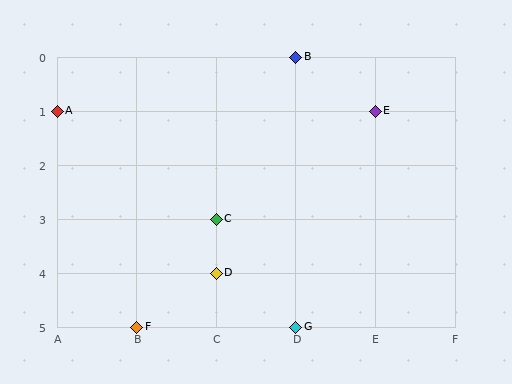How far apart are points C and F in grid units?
Points C and F are 1 column and 2 rows apart (about 2.2 grid units diagonally).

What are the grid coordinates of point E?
Point E is at grid coordinates (E, 1).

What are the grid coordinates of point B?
Point B is at grid coordinates (D, 0).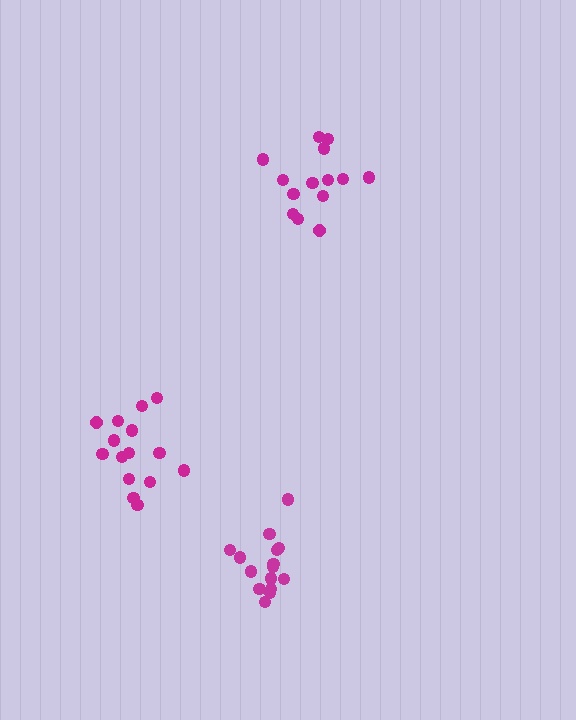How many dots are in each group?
Group 1: 16 dots, Group 2: 15 dots, Group 3: 14 dots (45 total).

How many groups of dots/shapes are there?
There are 3 groups.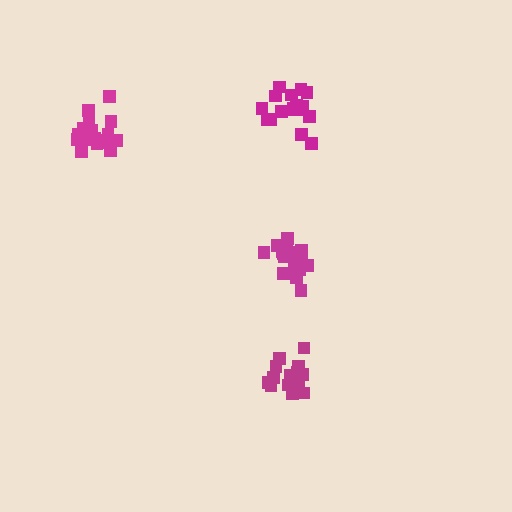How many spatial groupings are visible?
There are 4 spatial groupings.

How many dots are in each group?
Group 1: 17 dots, Group 2: 19 dots, Group 3: 20 dots, Group 4: 18 dots (74 total).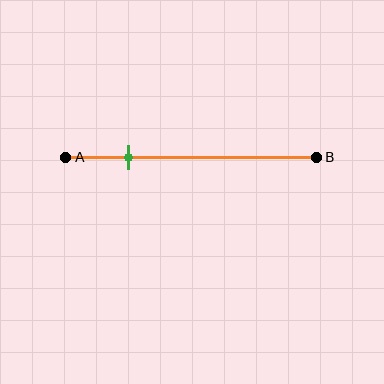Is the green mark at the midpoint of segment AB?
No, the mark is at about 25% from A, not at the 50% midpoint.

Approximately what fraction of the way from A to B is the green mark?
The green mark is approximately 25% of the way from A to B.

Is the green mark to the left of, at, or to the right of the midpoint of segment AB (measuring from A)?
The green mark is to the left of the midpoint of segment AB.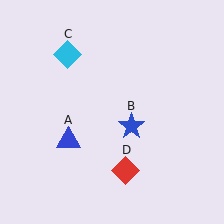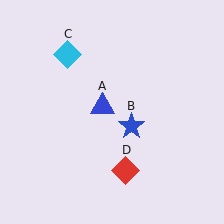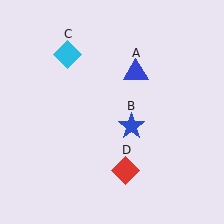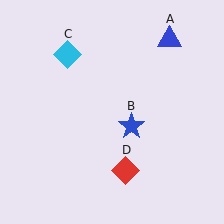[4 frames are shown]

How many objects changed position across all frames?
1 object changed position: blue triangle (object A).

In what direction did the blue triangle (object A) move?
The blue triangle (object A) moved up and to the right.